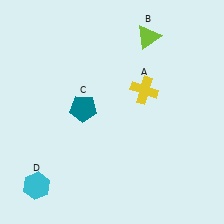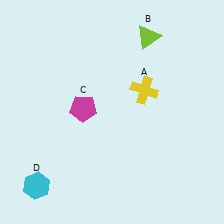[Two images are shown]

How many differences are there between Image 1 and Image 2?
There is 1 difference between the two images.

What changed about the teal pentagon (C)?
In Image 1, C is teal. In Image 2, it changed to magenta.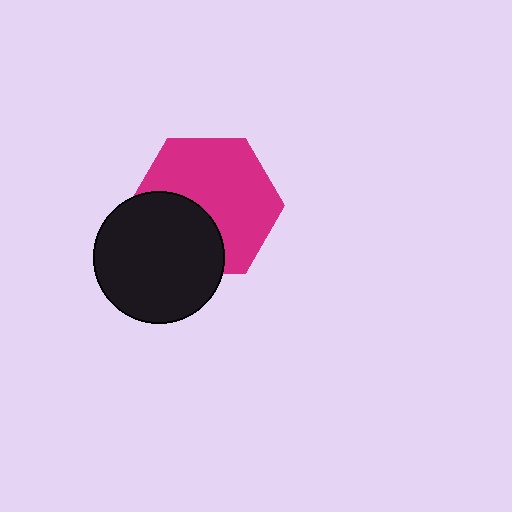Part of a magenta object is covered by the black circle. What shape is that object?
It is a hexagon.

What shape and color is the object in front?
The object in front is a black circle.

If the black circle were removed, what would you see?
You would see the complete magenta hexagon.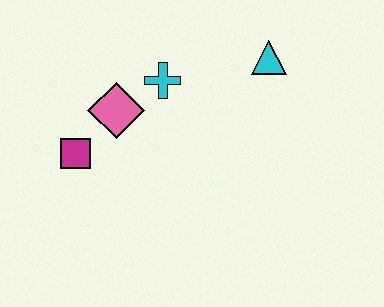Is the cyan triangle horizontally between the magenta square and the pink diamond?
No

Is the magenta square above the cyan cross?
No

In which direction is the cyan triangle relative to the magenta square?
The cyan triangle is to the right of the magenta square.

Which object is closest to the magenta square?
The pink diamond is closest to the magenta square.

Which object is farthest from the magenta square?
The cyan triangle is farthest from the magenta square.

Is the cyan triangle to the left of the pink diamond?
No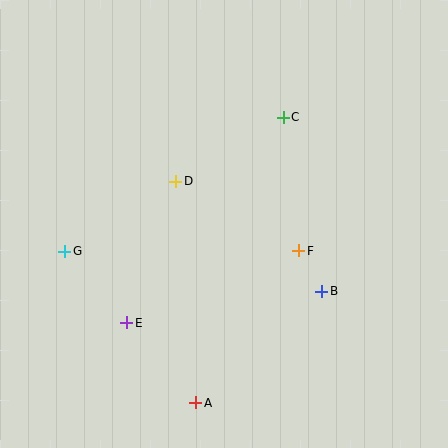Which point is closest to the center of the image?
Point D at (176, 181) is closest to the center.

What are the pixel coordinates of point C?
Point C is at (283, 117).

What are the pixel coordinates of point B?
Point B is at (322, 291).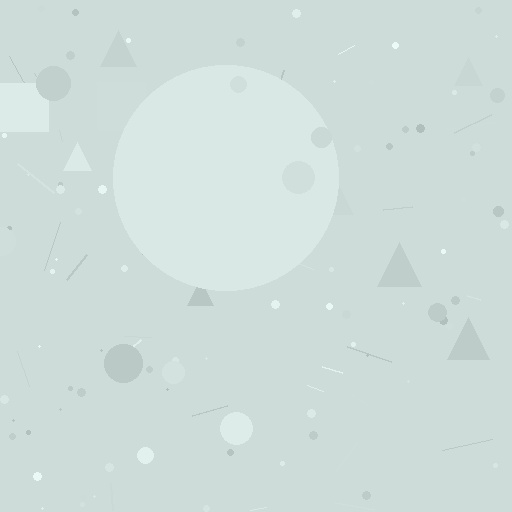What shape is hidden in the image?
A circle is hidden in the image.